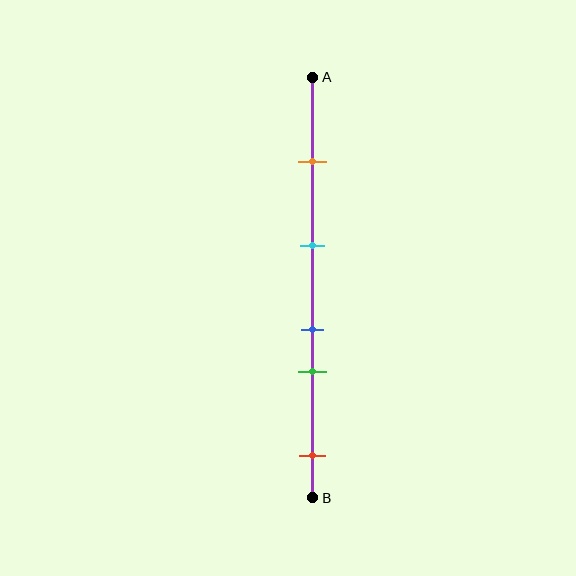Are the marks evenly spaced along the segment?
No, the marks are not evenly spaced.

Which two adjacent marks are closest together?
The blue and green marks are the closest adjacent pair.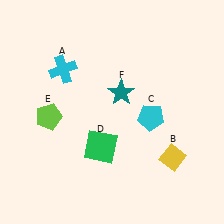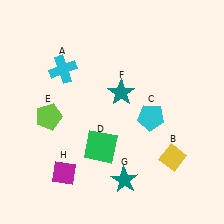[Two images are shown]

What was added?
A teal star (G), a magenta diamond (H) were added in Image 2.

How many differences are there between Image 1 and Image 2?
There are 2 differences between the two images.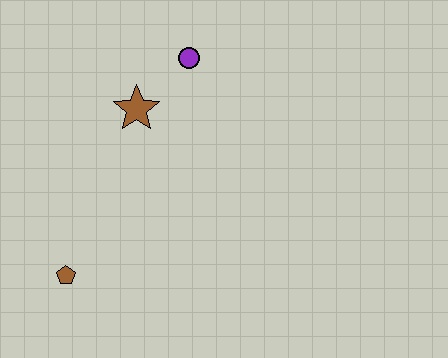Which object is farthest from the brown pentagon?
The purple circle is farthest from the brown pentagon.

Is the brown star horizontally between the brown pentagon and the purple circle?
Yes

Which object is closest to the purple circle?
The brown star is closest to the purple circle.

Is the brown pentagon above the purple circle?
No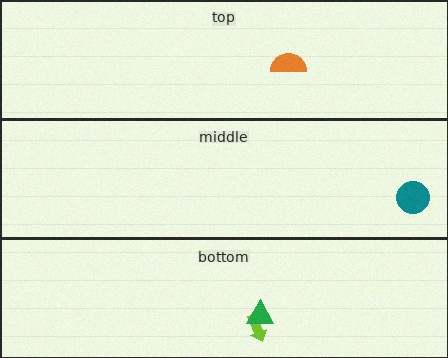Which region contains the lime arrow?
The bottom region.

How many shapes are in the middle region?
1.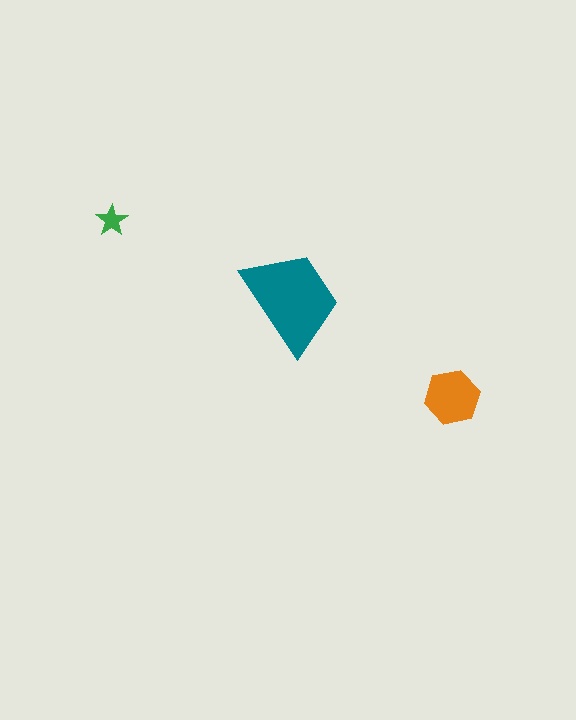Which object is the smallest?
The green star.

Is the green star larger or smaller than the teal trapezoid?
Smaller.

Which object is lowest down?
The orange hexagon is bottommost.